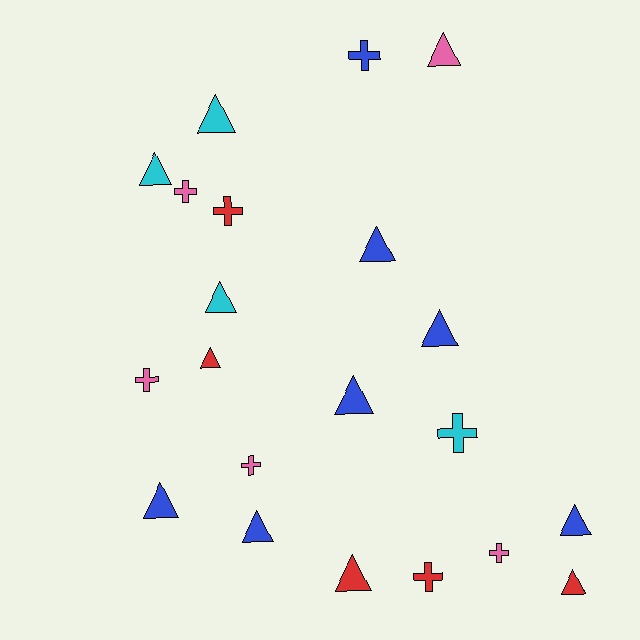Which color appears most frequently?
Blue, with 7 objects.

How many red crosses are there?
There are 2 red crosses.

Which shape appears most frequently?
Triangle, with 13 objects.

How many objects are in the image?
There are 21 objects.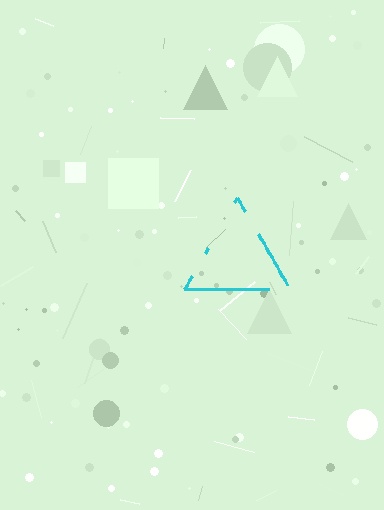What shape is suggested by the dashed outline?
The dashed outline suggests a triangle.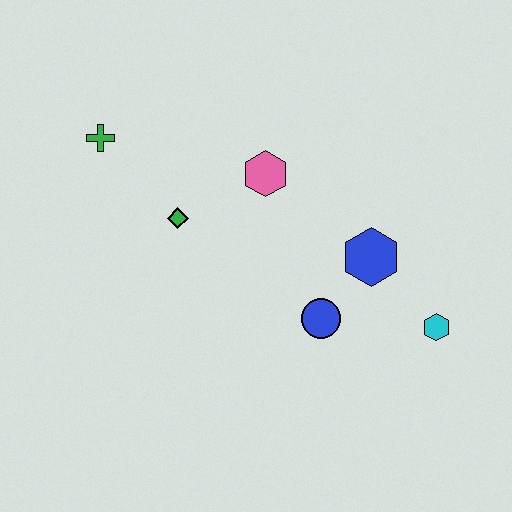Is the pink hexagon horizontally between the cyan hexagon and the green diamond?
Yes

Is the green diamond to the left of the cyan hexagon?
Yes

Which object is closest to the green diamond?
The pink hexagon is closest to the green diamond.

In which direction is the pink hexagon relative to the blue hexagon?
The pink hexagon is to the left of the blue hexagon.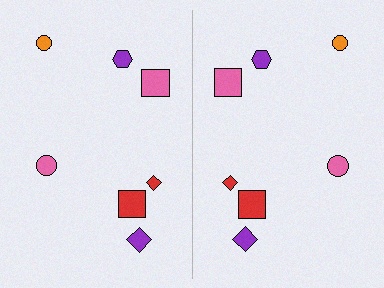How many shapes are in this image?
There are 14 shapes in this image.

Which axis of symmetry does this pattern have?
The pattern has a vertical axis of symmetry running through the center of the image.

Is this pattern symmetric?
Yes, this pattern has bilateral (reflection) symmetry.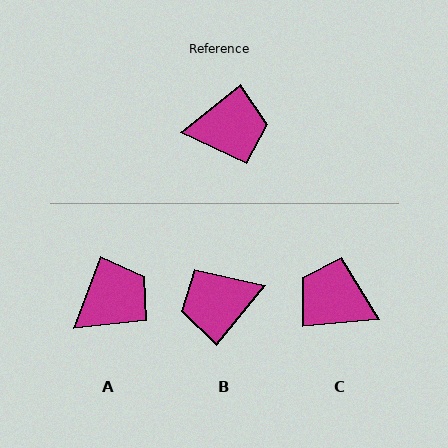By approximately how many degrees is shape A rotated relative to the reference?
Approximately 31 degrees counter-clockwise.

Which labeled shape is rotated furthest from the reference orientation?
B, about 168 degrees away.